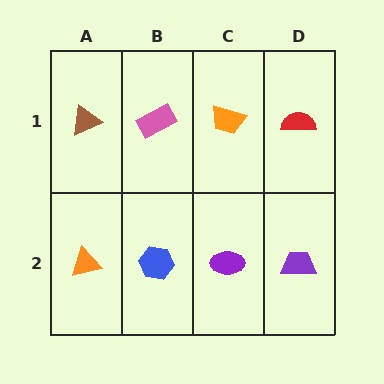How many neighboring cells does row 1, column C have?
3.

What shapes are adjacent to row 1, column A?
An orange triangle (row 2, column A), a pink rectangle (row 1, column B).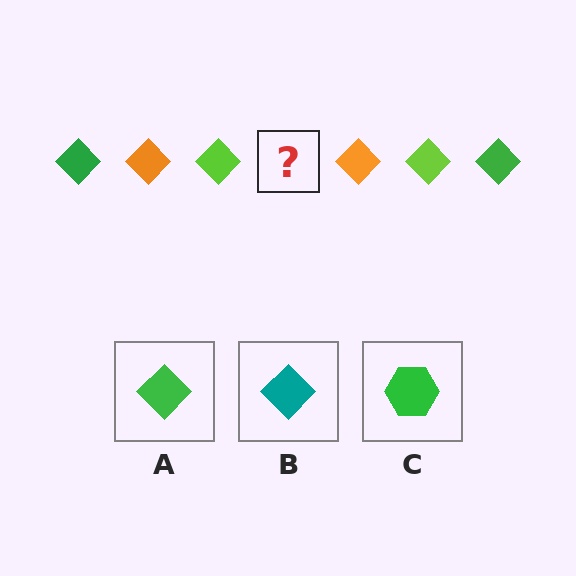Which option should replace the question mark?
Option A.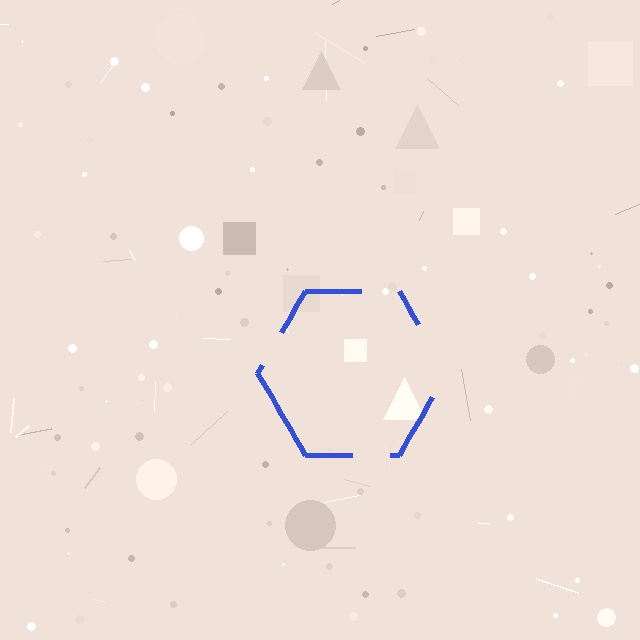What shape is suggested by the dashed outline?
The dashed outline suggests a hexagon.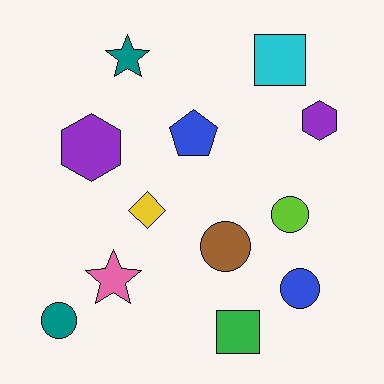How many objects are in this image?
There are 12 objects.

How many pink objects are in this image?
There is 1 pink object.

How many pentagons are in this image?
There is 1 pentagon.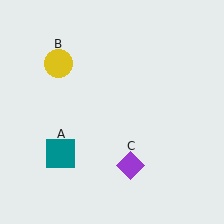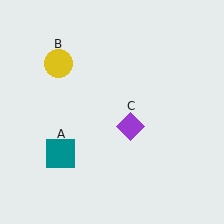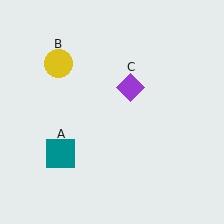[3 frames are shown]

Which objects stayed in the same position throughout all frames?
Teal square (object A) and yellow circle (object B) remained stationary.